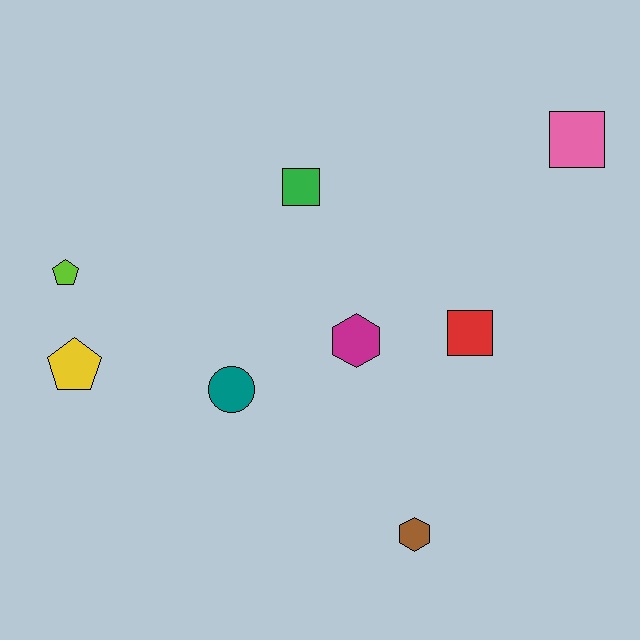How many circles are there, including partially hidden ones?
There is 1 circle.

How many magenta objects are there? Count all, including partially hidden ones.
There is 1 magenta object.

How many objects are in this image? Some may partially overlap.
There are 8 objects.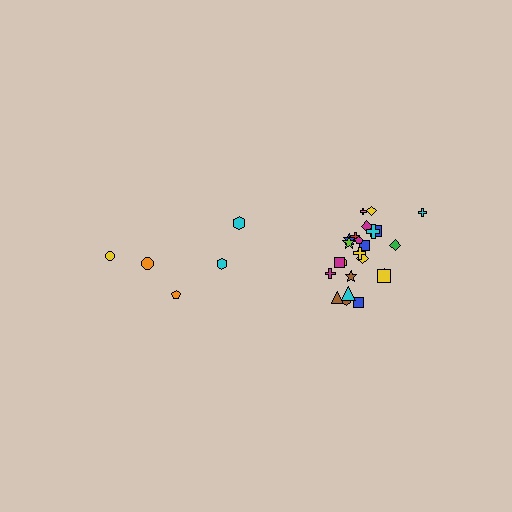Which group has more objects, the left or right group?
The right group.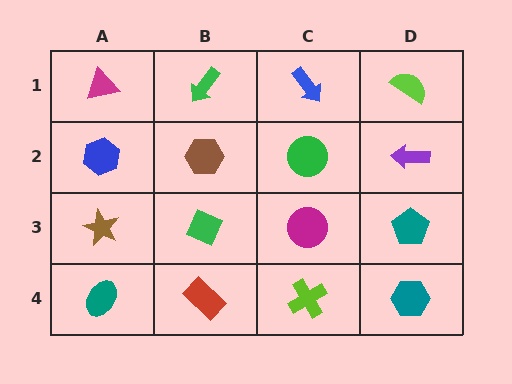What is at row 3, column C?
A magenta circle.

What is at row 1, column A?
A magenta triangle.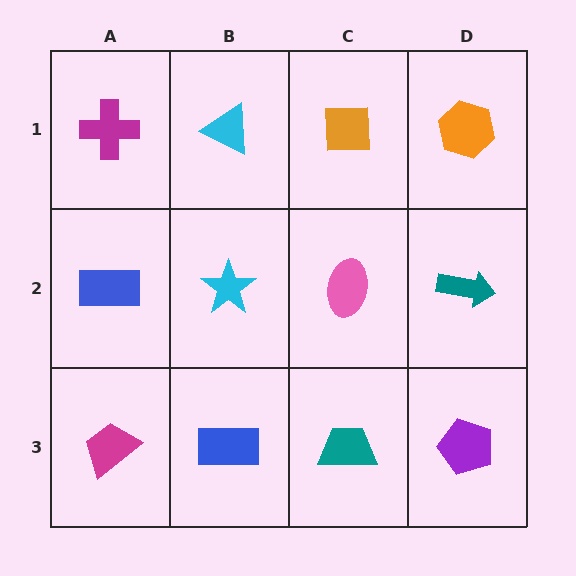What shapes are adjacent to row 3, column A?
A blue rectangle (row 2, column A), a blue rectangle (row 3, column B).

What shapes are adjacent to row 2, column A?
A magenta cross (row 1, column A), a magenta trapezoid (row 3, column A), a cyan star (row 2, column B).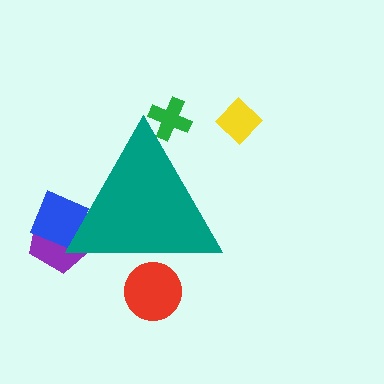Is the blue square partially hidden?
Yes, the blue square is partially hidden behind the teal triangle.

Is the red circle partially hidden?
Yes, the red circle is partially hidden behind the teal triangle.